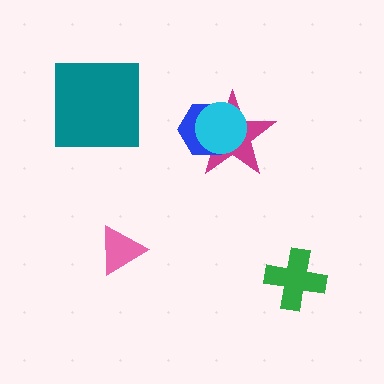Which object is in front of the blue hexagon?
The cyan circle is in front of the blue hexagon.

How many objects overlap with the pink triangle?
0 objects overlap with the pink triangle.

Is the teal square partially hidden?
No, no other shape covers it.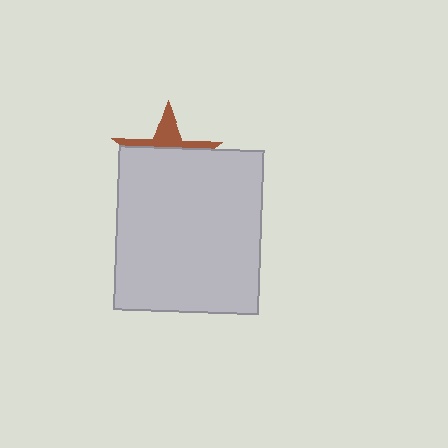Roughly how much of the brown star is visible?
A small part of it is visible (roughly 34%).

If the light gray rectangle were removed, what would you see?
You would see the complete brown star.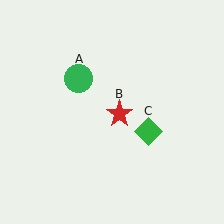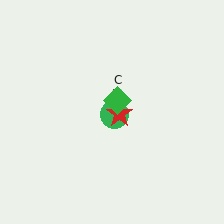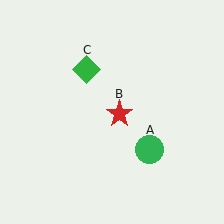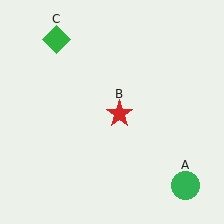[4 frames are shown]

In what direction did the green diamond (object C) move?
The green diamond (object C) moved up and to the left.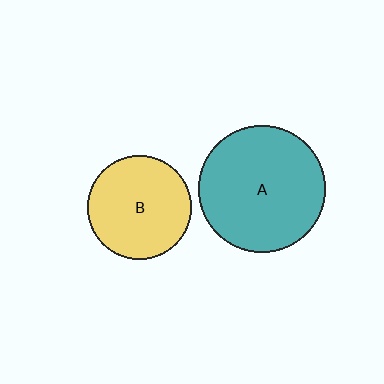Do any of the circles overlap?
No, none of the circles overlap.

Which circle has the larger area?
Circle A (teal).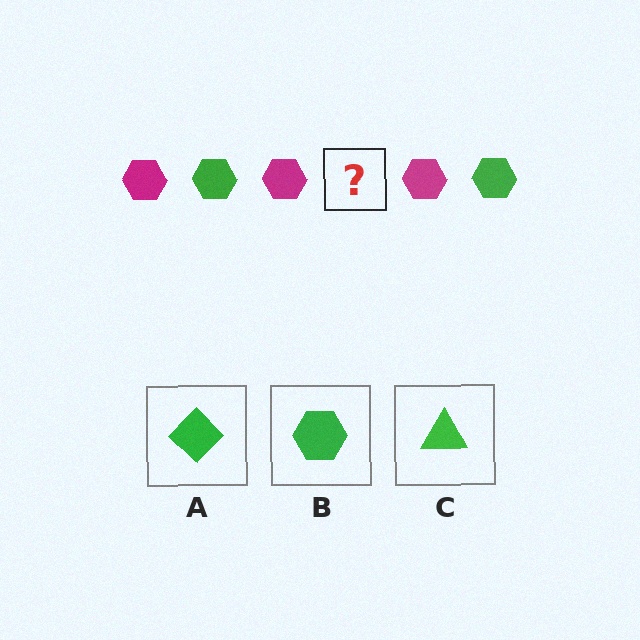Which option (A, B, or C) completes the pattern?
B.